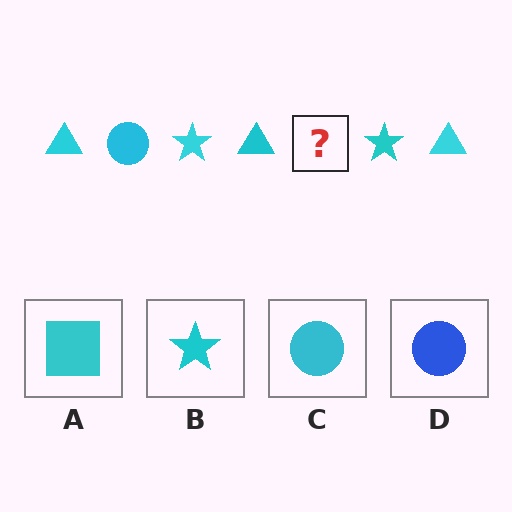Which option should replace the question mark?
Option C.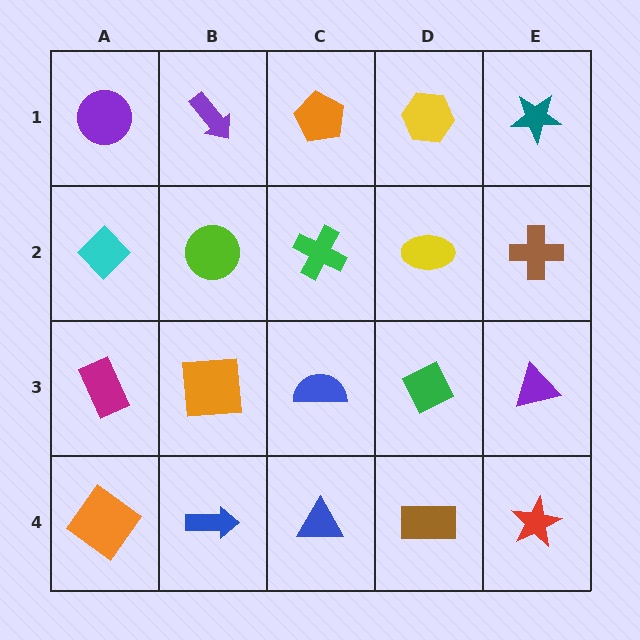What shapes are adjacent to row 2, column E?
A teal star (row 1, column E), a purple triangle (row 3, column E), a yellow ellipse (row 2, column D).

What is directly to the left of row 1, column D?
An orange pentagon.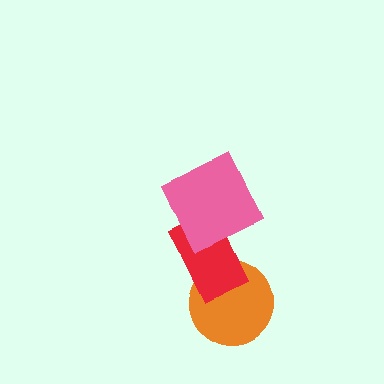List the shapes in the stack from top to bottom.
From top to bottom: the pink square, the red rectangle, the orange circle.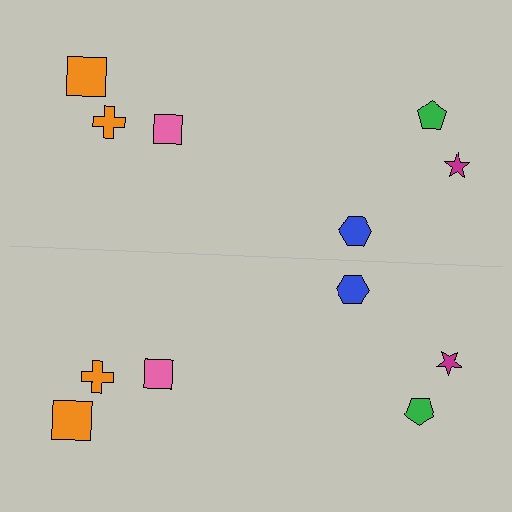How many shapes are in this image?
There are 12 shapes in this image.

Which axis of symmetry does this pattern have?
The pattern has a horizontal axis of symmetry running through the center of the image.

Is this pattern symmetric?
Yes, this pattern has bilateral (reflection) symmetry.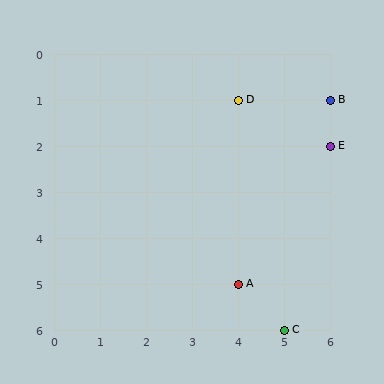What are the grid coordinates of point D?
Point D is at grid coordinates (4, 1).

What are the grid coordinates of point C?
Point C is at grid coordinates (5, 6).